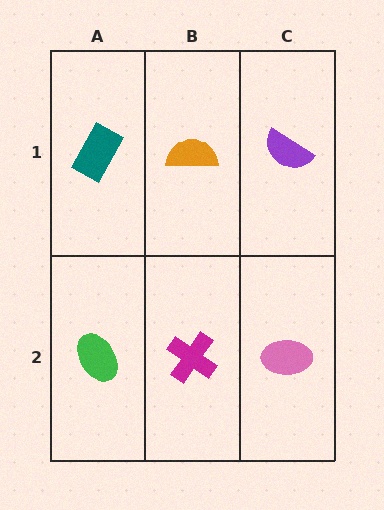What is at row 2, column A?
A green ellipse.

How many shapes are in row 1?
3 shapes.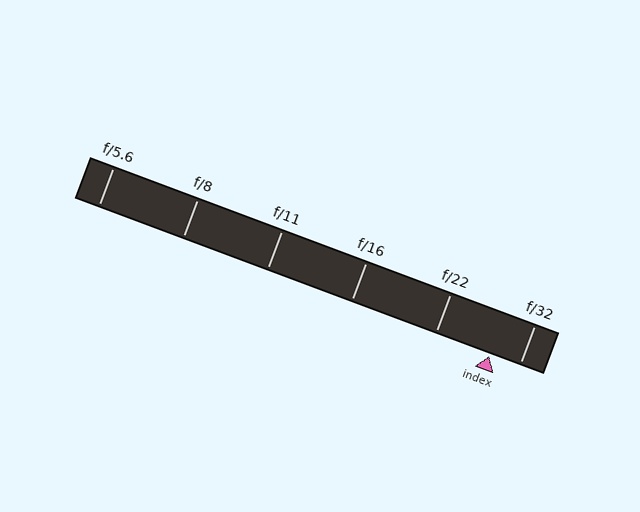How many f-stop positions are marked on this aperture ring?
There are 6 f-stop positions marked.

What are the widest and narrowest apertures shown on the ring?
The widest aperture shown is f/5.6 and the narrowest is f/32.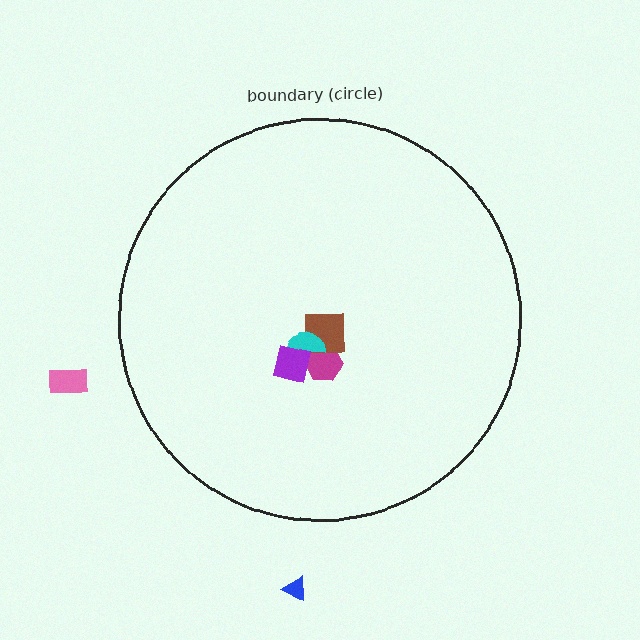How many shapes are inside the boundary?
4 inside, 2 outside.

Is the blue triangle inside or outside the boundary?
Outside.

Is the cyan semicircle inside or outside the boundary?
Inside.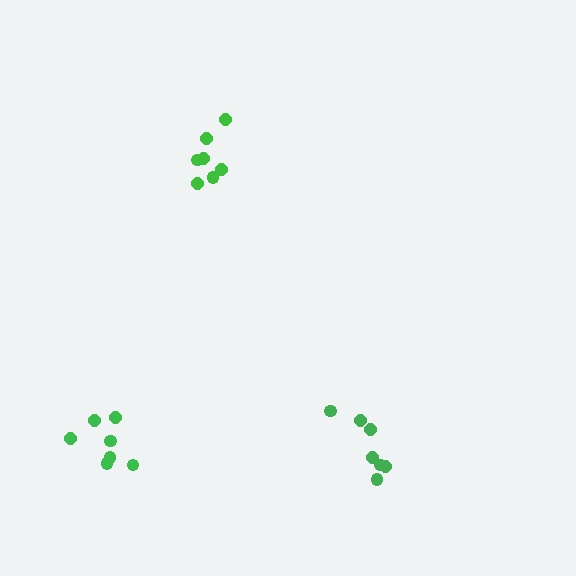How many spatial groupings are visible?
There are 3 spatial groupings.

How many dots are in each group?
Group 1: 7 dots, Group 2: 7 dots, Group 3: 7 dots (21 total).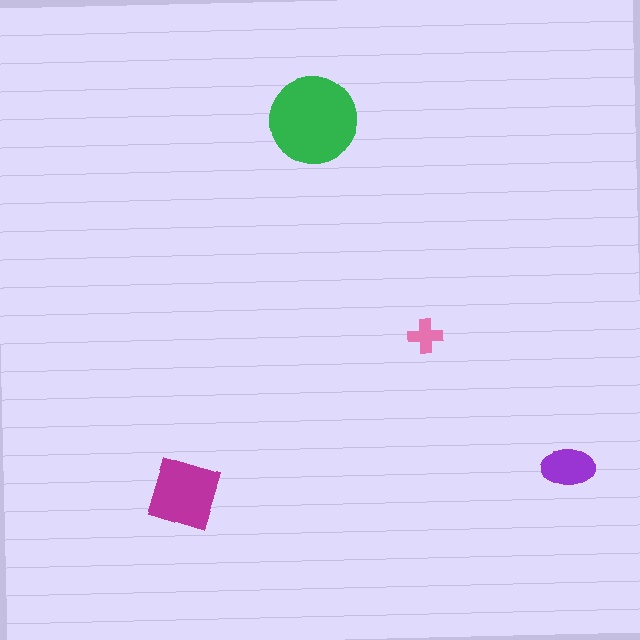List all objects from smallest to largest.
The pink cross, the purple ellipse, the magenta square, the green circle.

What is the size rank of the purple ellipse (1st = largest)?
3rd.